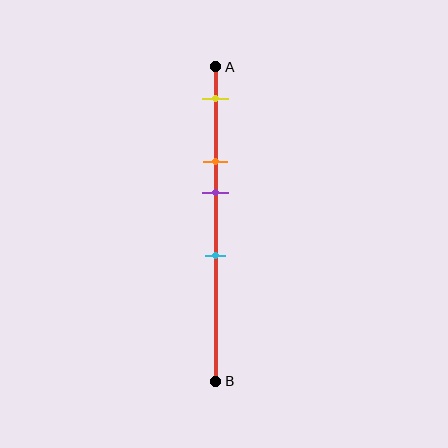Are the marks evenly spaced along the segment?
No, the marks are not evenly spaced.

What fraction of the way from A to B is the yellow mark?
The yellow mark is approximately 10% (0.1) of the way from A to B.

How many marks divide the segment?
There are 4 marks dividing the segment.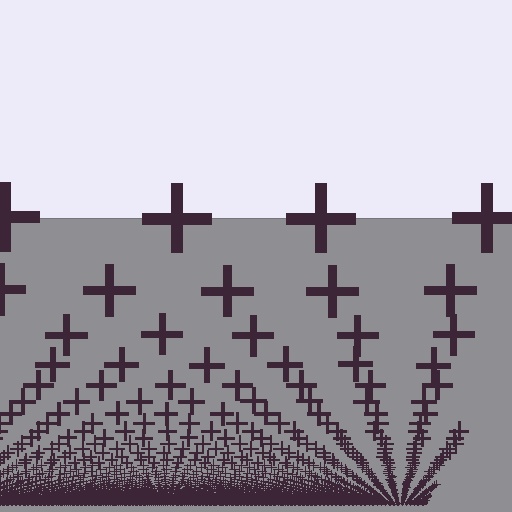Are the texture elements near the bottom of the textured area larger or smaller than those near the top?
Smaller. The gradient is inverted — elements near the bottom are smaller and denser.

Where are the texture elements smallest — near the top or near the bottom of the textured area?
Near the bottom.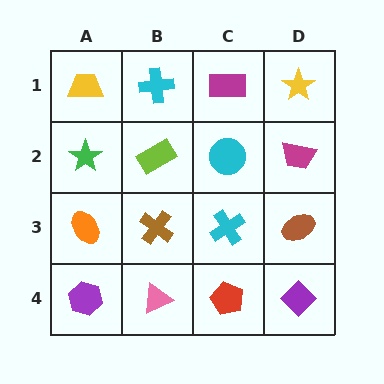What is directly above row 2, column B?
A cyan cross.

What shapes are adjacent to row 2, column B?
A cyan cross (row 1, column B), a brown cross (row 3, column B), a green star (row 2, column A), a cyan circle (row 2, column C).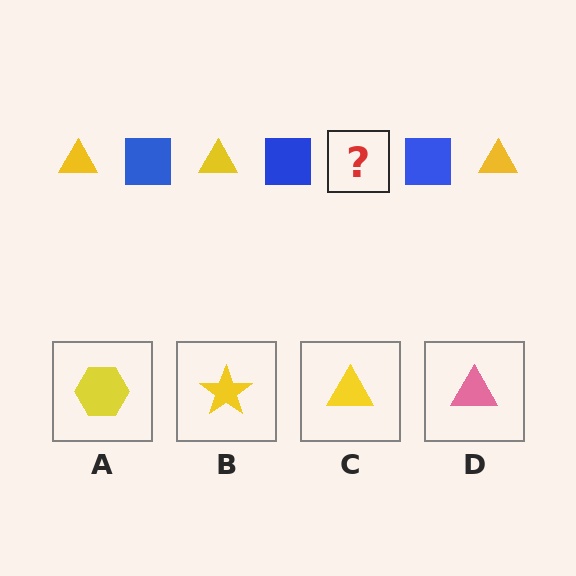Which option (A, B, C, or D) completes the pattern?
C.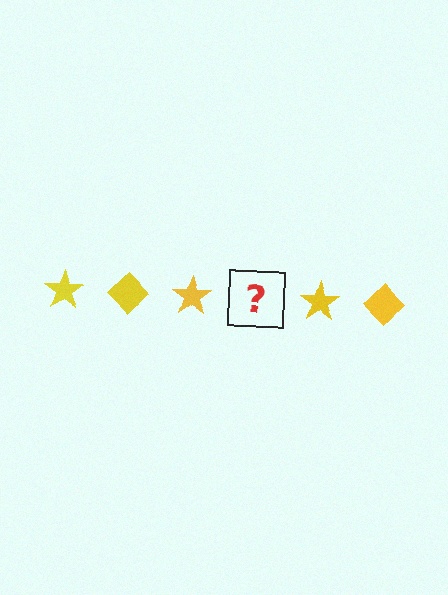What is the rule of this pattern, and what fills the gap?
The rule is that the pattern cycles through star, diamond shapes in yellow. The gap should be filled with a yellow diamond.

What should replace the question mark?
The question mark should be replaced with a yellow diamond.